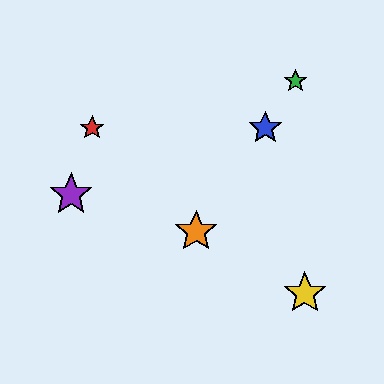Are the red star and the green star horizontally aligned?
No, the red star is at y≈128 and the green star is at y≈81.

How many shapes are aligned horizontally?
2 shapes (the red star, the blue star) are aligned horizontally.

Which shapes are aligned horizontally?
The red star, the blue star are aligned horizontally.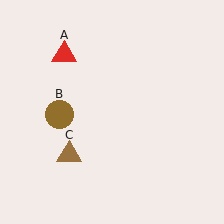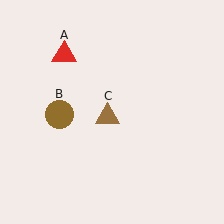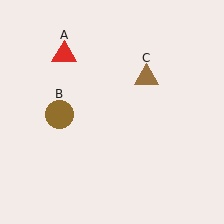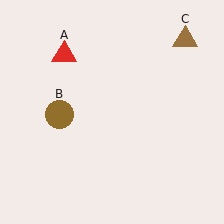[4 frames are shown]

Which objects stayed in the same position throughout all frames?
Red triangle (object A) and brown circle (object B) remained stationary.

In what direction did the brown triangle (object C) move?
The brown triangle (object C) moved up and to the right.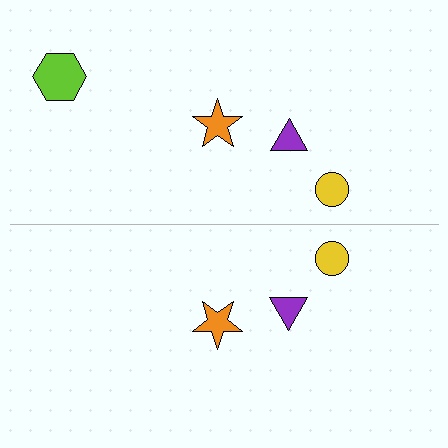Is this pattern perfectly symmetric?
No, the pattern is not perfectly symmetric. A lime hexagon is missing from the bottom side.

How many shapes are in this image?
There are 7 shapes in this image.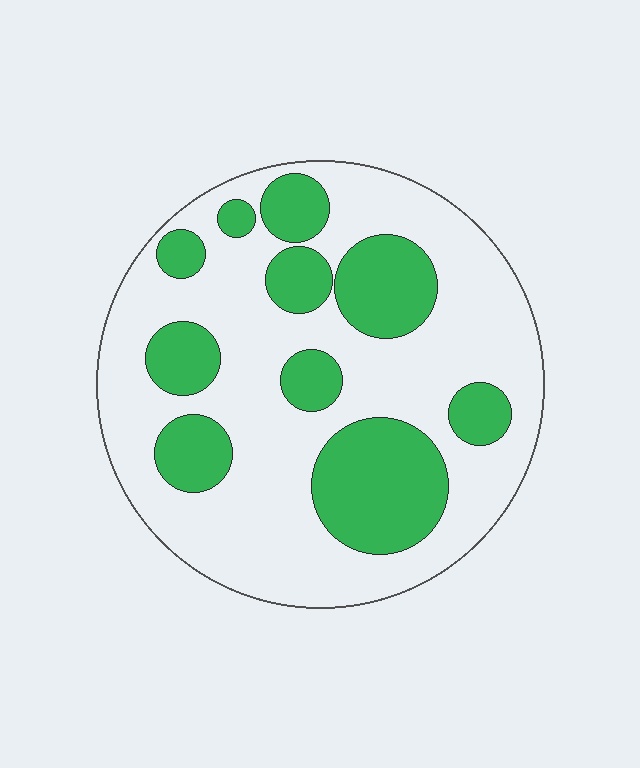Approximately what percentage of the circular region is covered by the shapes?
Approximately 30%.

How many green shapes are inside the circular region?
10.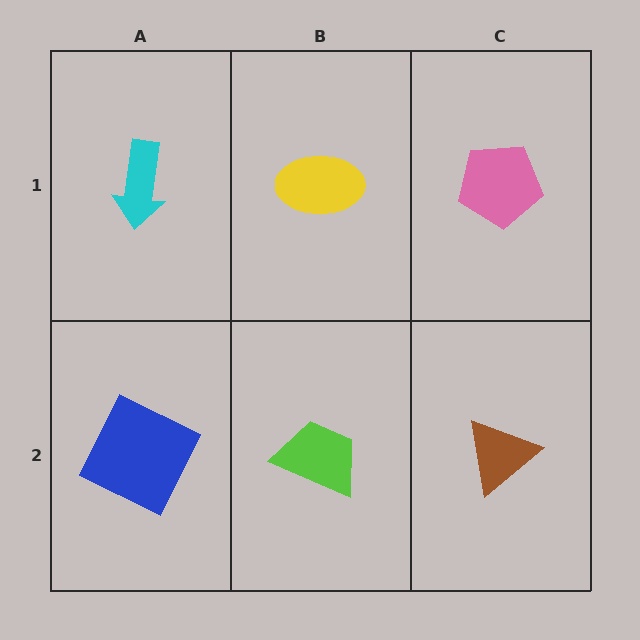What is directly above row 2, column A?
A cyan arrow.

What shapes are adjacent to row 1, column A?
A blue square (row 2, column A), a yellow ellipse (row 1, column B).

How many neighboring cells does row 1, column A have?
2.